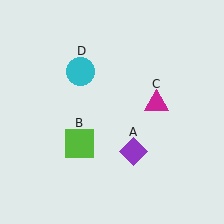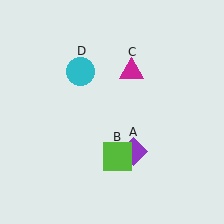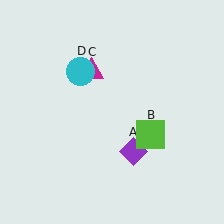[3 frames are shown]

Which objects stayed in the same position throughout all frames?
Purple diamond (object A) and cyan circle (object D) remained stationary.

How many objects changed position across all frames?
2 objects changed position: lime square (object B), magenta triangle (object C).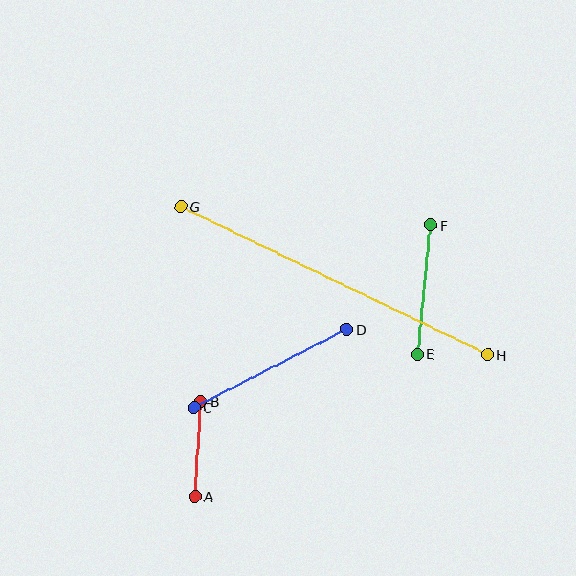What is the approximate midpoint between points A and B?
The midpoint is at approximately (198, 449) pixels.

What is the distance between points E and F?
The distance is approximately 129 pixels.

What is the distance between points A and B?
The distance is approximately 95 pixels.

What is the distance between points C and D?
The distance is approximately 172 pixels.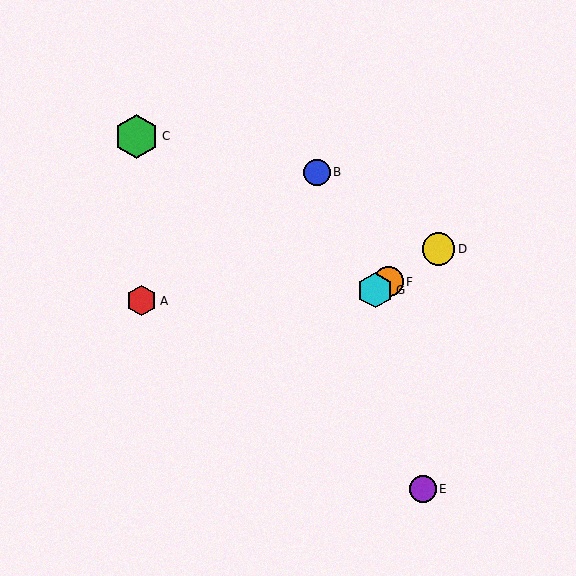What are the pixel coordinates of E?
Object E is at (423, 489).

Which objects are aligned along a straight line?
Objects D, F, G are aligned along a straight line.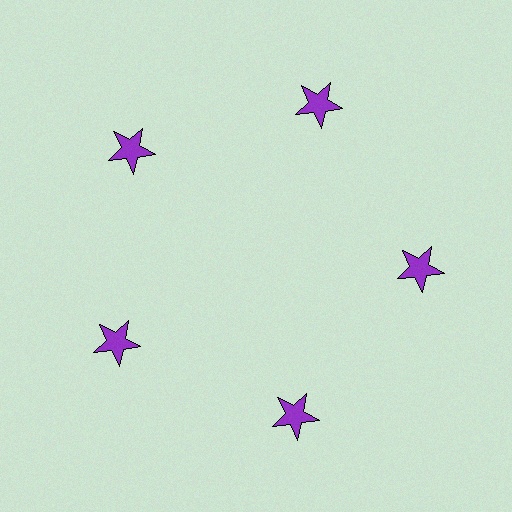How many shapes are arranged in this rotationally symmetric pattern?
There are 5 shapes, arranged in 5 groups of 1.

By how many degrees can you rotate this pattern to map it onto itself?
The pattern maps onto itself every 72 degrees of rotation.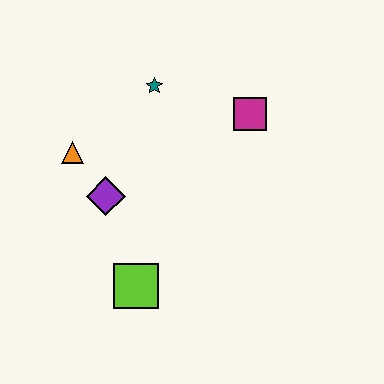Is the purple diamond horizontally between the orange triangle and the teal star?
Yes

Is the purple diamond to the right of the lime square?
No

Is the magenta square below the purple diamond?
No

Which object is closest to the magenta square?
The teal star is closest to the magenta square.